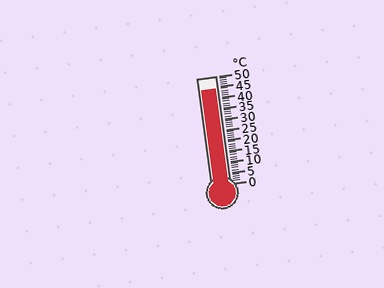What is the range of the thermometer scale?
The thermometer scale ranges from 0°C to 50°C.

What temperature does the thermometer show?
The thermometer shows approximately 44°C.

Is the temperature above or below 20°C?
The temperature is above 20°C.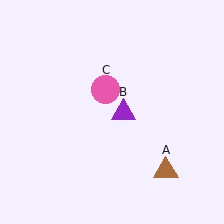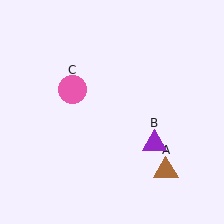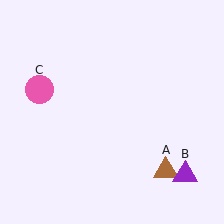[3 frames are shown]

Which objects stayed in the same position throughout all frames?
Brown triangle (object A) remained stationary.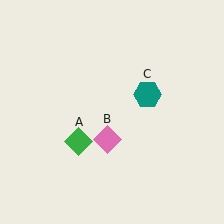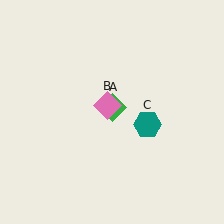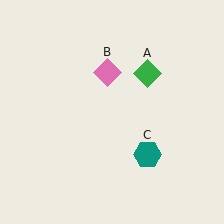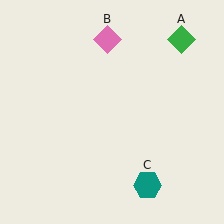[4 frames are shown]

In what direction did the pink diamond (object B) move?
The pink diamond (object B) moved up.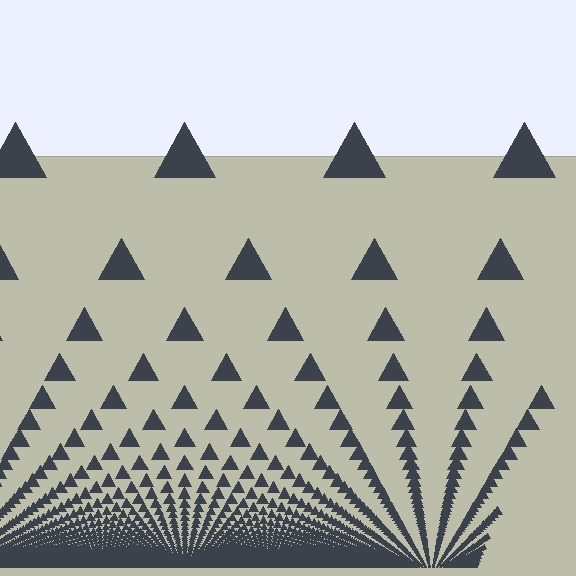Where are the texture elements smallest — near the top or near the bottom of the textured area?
Near the bottom.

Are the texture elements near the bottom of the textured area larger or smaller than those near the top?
Smaller. The gradient is inverted — elements near the bottom are smaller and denser.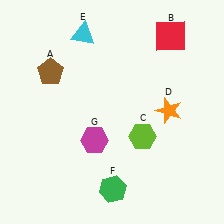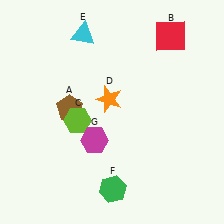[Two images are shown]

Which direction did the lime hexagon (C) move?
The lime hexagon (C) moved left.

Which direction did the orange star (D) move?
The orange star (D) moved left.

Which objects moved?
The objects that moved are: the brown pentagon (A), the lime hexagon (C), the orange star (D).